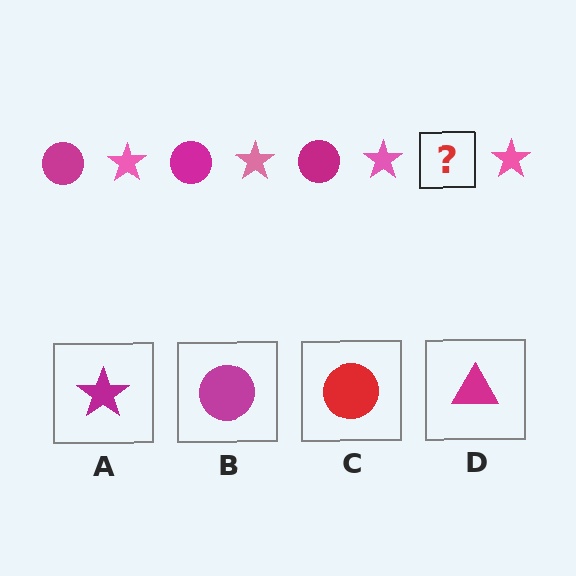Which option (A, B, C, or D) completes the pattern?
B.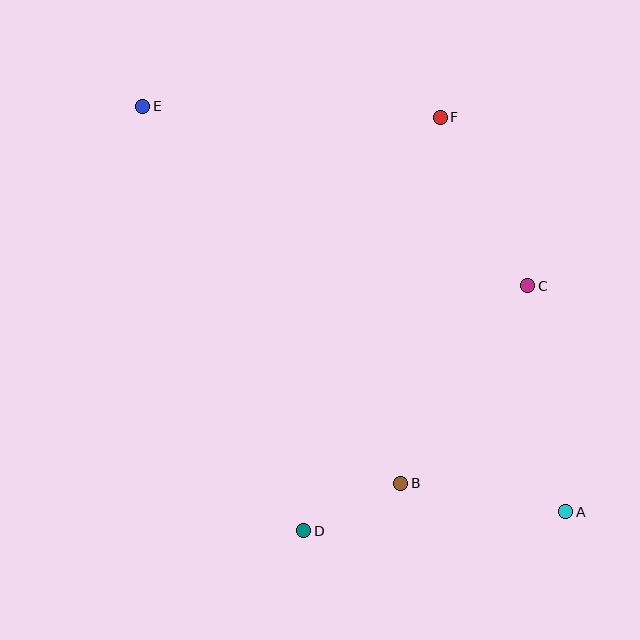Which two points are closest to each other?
Points B and D are closest to each other.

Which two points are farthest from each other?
Points A and E are farthest from each other.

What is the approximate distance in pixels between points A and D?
The distance between A and D is approximately 263 pixels.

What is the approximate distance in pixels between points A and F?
The distance between A and F is approximately 414 pixels.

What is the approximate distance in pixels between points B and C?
The distance between B and C is approximately 235 pixels.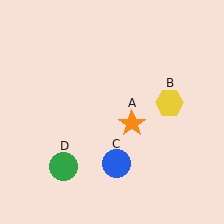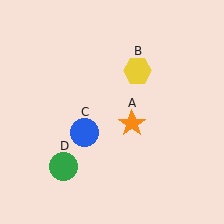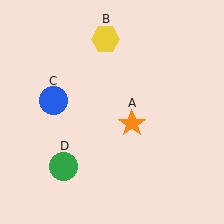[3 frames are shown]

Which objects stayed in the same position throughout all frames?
Orange star (object A) and green circle (object D) remained stationary.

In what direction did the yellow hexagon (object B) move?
The yellow hexagon (object B) moved up and to the left.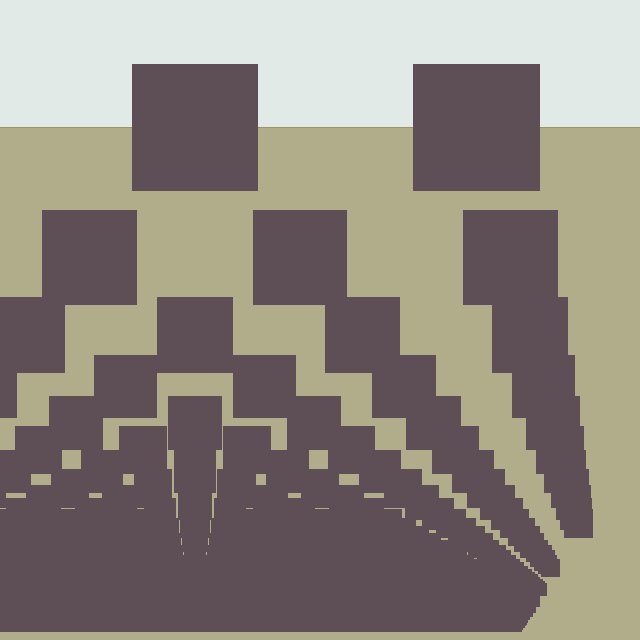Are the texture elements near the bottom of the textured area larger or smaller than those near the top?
Smaller. The gradient is inverted — elements near the bottom are smaller and denser.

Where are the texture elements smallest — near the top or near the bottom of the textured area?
Near the bottom.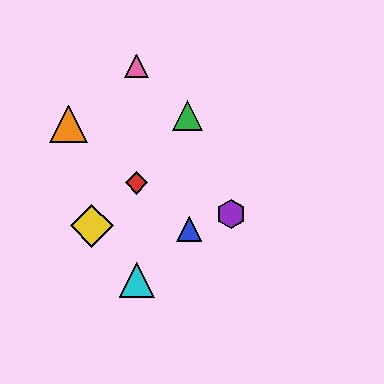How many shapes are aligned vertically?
3 shapes (the red diamond, the cyan triangle, the pink triangle) are aligned vertically.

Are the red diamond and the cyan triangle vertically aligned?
Yes, both are at x≈137.